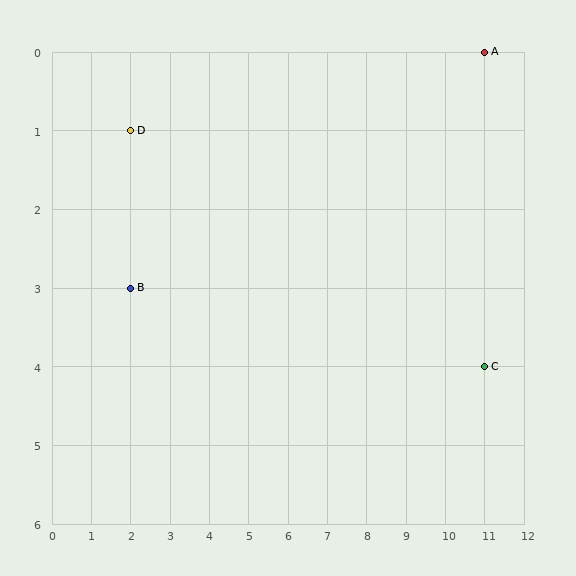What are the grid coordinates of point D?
Point D is at grid coordinates (2, 1).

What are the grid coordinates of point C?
Point C is at grid coordinates (11, 4).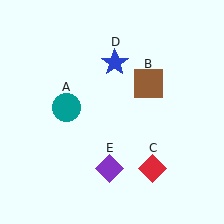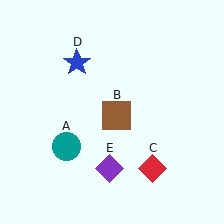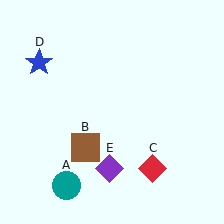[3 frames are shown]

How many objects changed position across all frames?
3 objects changed position: teal circle (object A), brown square (object B), blue star (object D).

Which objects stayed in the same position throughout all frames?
Red diamond (object C) and purple diamond (object E) remained stationary.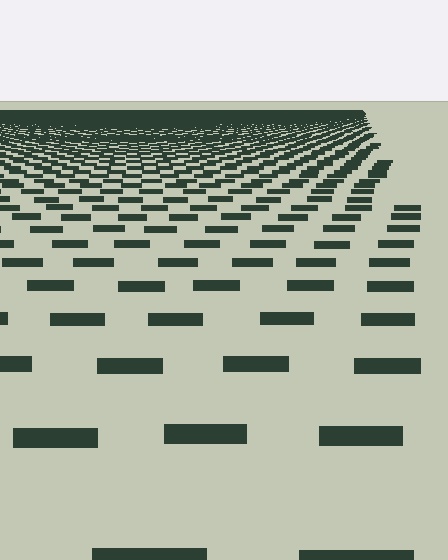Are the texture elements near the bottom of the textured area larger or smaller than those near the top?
Larger. Near the bottom, elements are closer to the viewer and appear at a bigger on-screen size.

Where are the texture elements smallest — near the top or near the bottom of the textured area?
Near the top.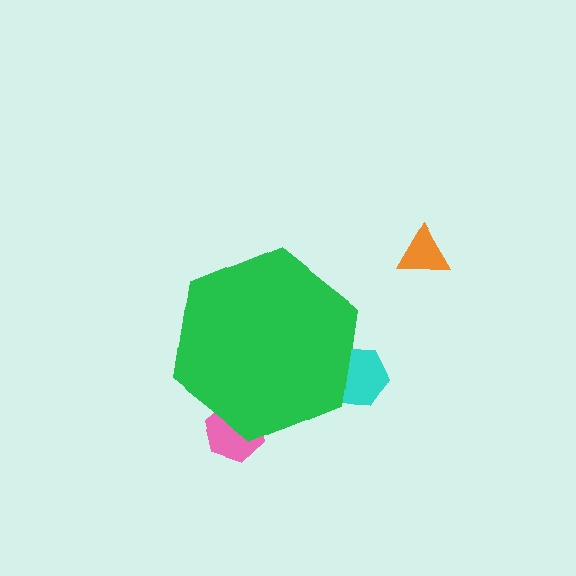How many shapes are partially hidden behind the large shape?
2 shapes are partially hidden.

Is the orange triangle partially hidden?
No, the orange triangle is fully visible.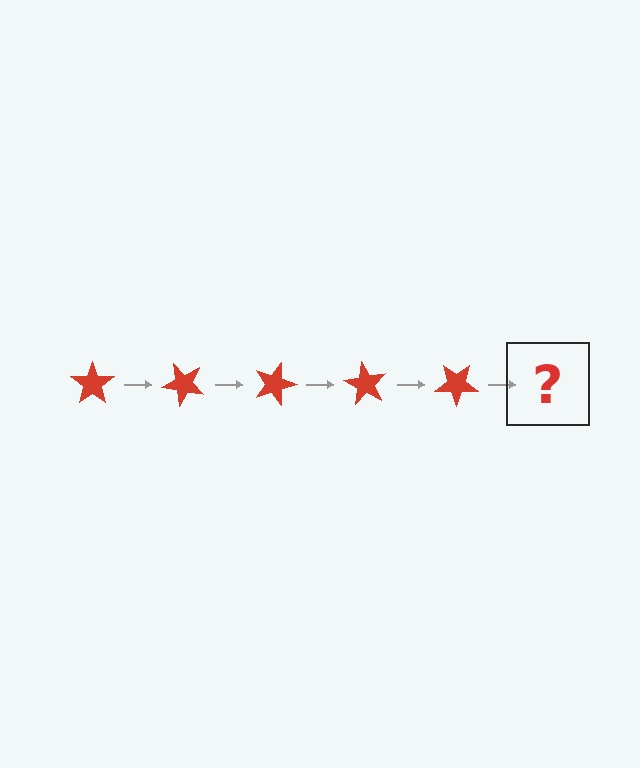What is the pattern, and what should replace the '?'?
The pattern is that the star rotates 45 degrees each step. The '?' should be a red star rotated 225 degrees.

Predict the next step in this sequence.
The next step is a red star rotated 225 degrees.